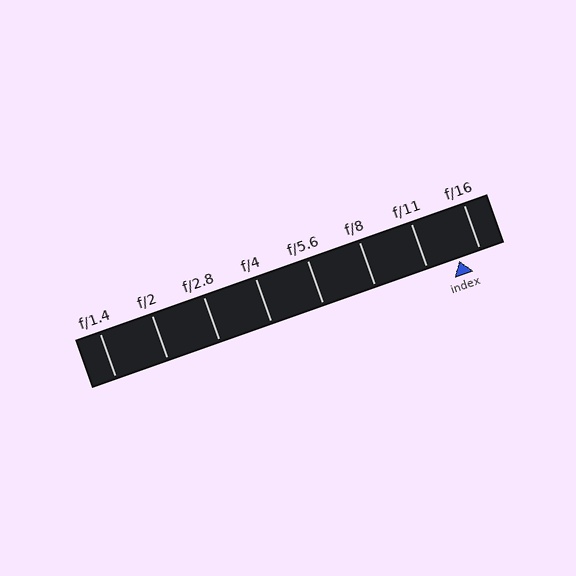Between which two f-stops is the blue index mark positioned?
The index mark is between f/11 and f/16.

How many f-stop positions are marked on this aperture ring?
There are 8 f-stop positions marked.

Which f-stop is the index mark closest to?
The index mark is closest to f/16.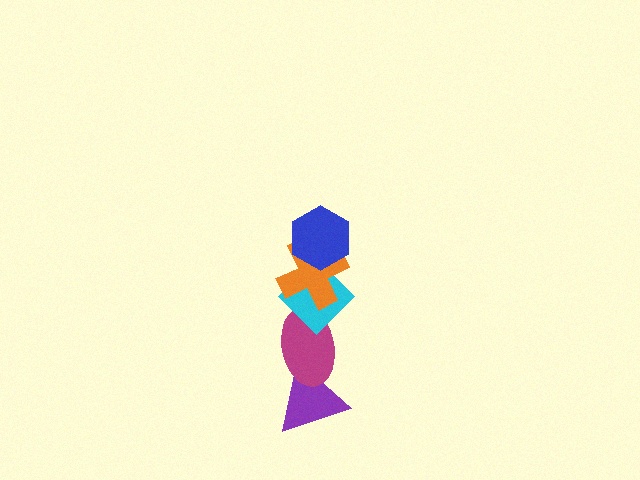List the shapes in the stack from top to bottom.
From top to bottom: the blue hexagon, the orange cross, the cyan diamond, the magenta ellipse, the purple triangle.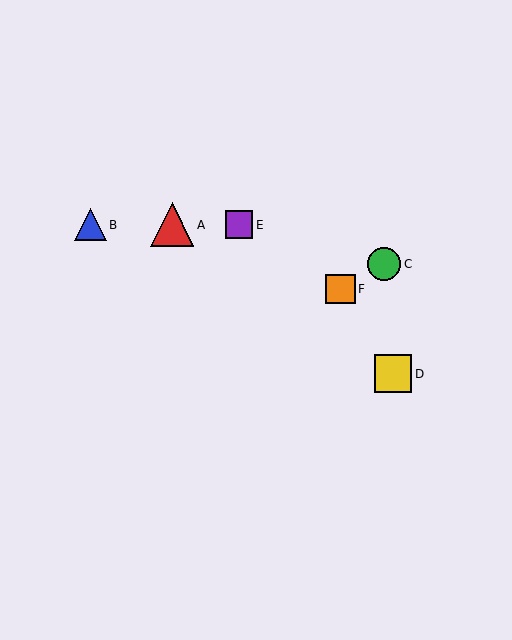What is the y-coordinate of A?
Object A is at y≈225.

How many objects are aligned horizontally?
3 objects (A, B, E) are aligned horizontally.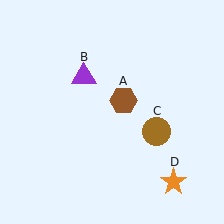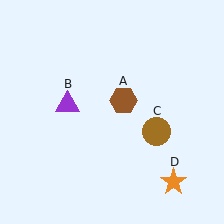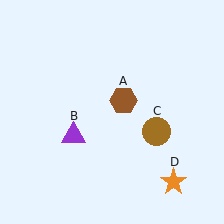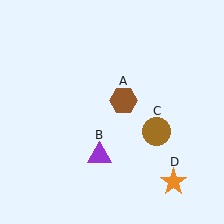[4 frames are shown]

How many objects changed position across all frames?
1 object changed position: purple triangle (object B).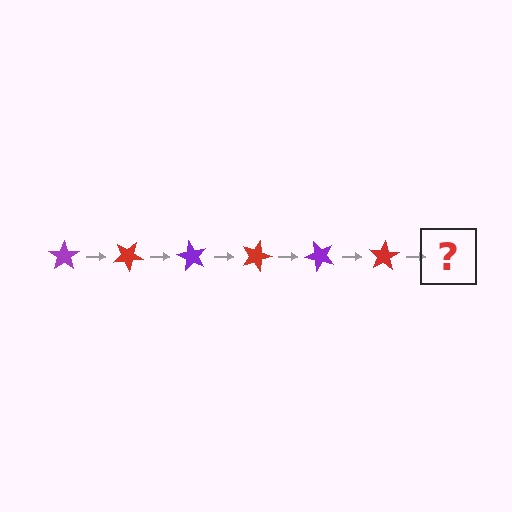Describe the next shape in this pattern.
It should be a purple star, rotated 180 degrees from the start.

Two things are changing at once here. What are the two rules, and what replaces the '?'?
The two rules are that it rotates 30 degrees each step and the color cycles through purple and red. The '?' should be a purple star, rotated 180 degrees from the start.